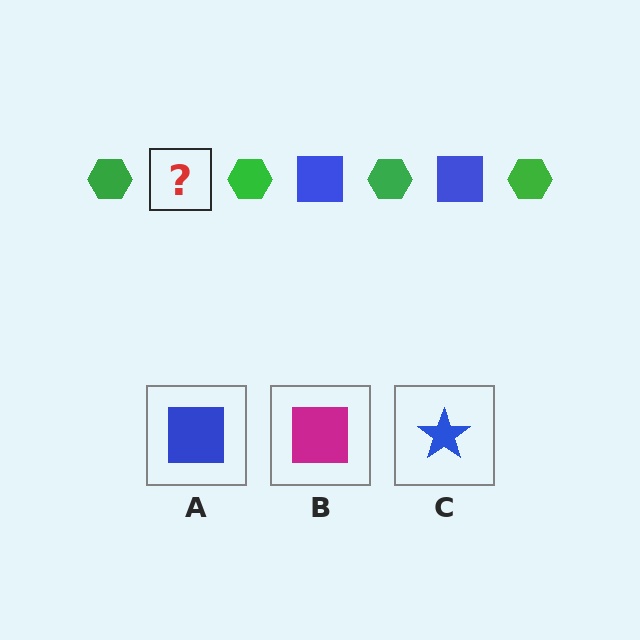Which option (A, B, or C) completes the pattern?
A.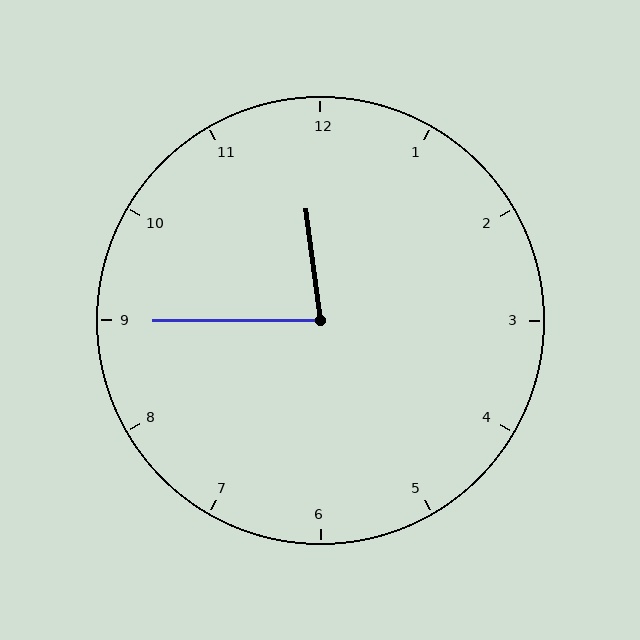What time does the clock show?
11:45.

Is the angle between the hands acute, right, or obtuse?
It is acute.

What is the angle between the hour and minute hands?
Approximately 82 degrees.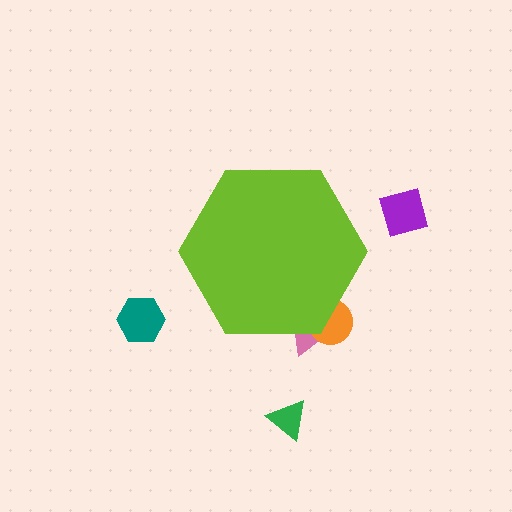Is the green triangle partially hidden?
No, the green triangle is fully visible.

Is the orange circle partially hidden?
Yes, the orange circle is partially hidden behind the lime hexagon.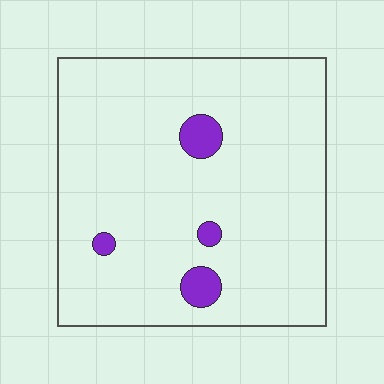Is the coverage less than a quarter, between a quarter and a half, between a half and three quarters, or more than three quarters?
Less than a quarter.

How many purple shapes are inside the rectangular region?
4.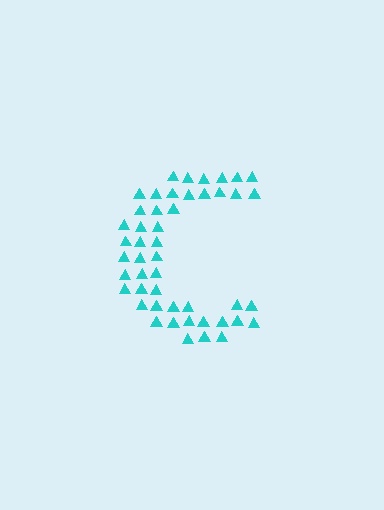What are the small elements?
The small elements are triangles.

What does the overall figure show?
The overall figure shows the letter C.